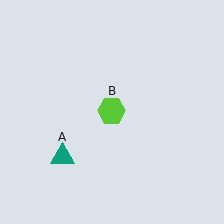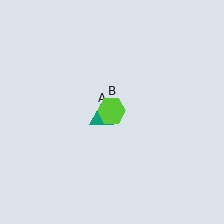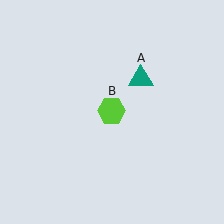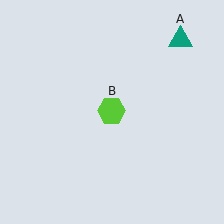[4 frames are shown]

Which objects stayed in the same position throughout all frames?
Lime hexagon (object B) remained stationary.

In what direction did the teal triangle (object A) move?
The teal triangle (object A) moved up and to the right.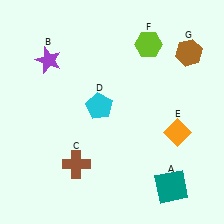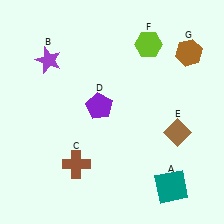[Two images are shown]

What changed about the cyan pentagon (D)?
In Image 1, D is cyan. In Image 2, it changed to purple.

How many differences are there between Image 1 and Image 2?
There are 2 differences between the two images.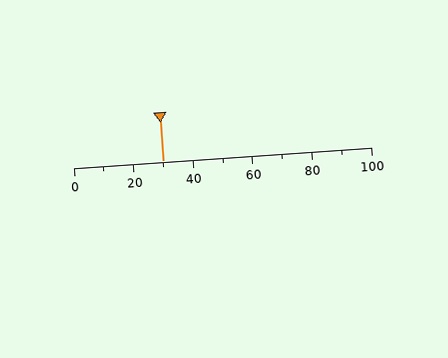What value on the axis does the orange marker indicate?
The marker indicates approximately 30.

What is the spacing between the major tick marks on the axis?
The major ticks are spaced 20 apart.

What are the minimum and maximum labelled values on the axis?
The axis runs from 0 to 100.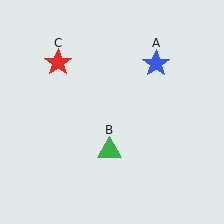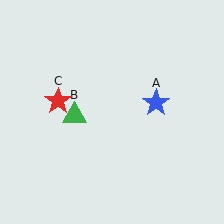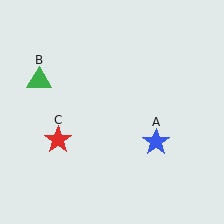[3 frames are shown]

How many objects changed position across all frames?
3 objects changed position: blue star (object A), green triangle (object B), red star (object C).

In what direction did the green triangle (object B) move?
The green triangle (object B) moved up and to the left.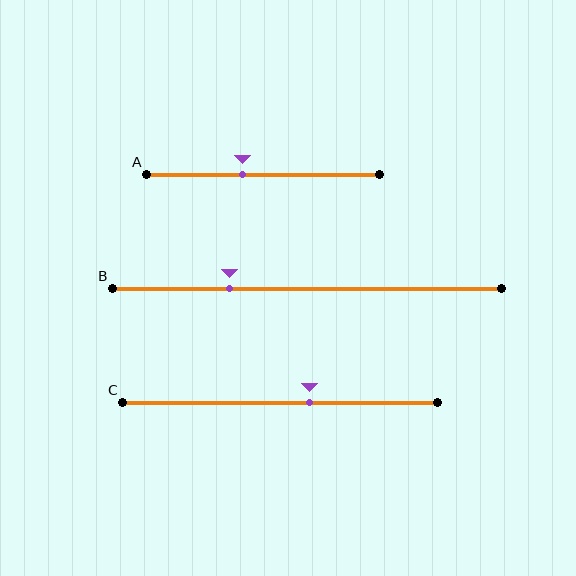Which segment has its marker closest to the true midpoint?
Segment A has its marker closest to the true midpoint.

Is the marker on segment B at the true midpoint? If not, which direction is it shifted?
No, the marker on segment B is shifted to the left by about 20% of the segment length.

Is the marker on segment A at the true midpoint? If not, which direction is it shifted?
No, the marker on segment A is shifted to the left by about 9% of the segment length.